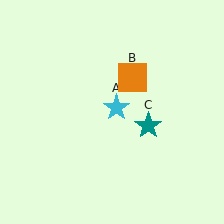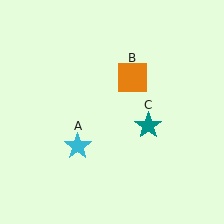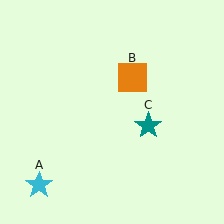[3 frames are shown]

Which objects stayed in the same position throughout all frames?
Orange square (object B) and teal star (object C) remained stationary.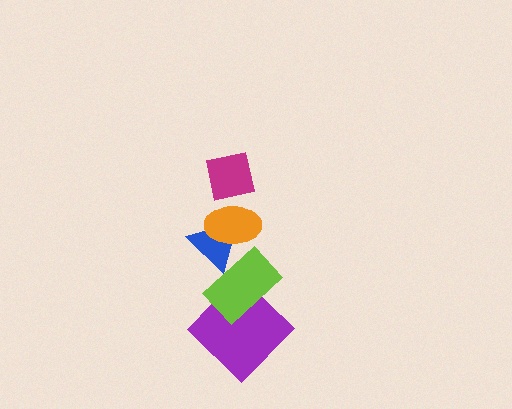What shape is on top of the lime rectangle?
The blue triangle is on top of the lime rectangle.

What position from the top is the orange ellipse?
The orange ellipse is 2nd from the top.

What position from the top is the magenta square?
The magenta square is 1st from the top.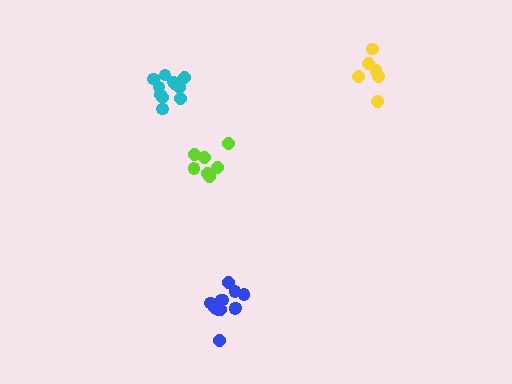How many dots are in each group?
Group 1: 6 dots, Group 2: 7 dots, Group 3: 12 dots, Group 4: 11 dots (36 total).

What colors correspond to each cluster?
The clusters are colored: yellow, lime, blue, cyan.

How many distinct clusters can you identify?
There are 4 distinct clusters.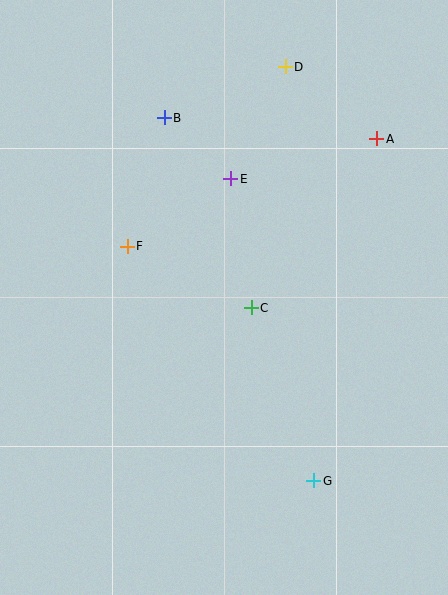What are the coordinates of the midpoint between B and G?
The midpoint between B and G is at (239, 299).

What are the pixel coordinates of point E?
Point E is at (231, 179).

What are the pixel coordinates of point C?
Point C is at (251, 308).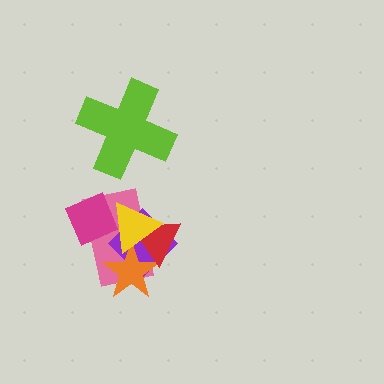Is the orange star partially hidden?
Yes, it is partially covered by another shape.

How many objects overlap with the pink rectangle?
5 objects overlap with the pink rectangle.